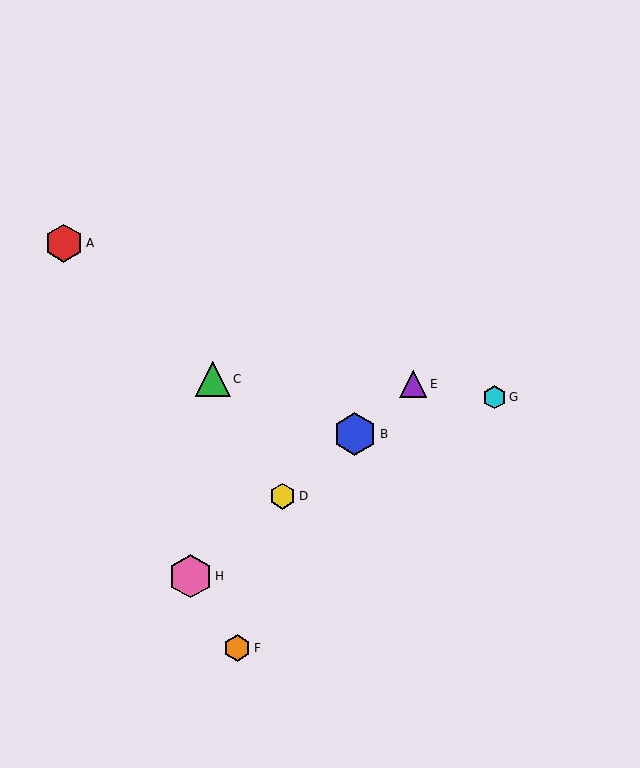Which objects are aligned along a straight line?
Objects B, D, E, H are aligned along a straight line.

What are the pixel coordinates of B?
Object B is at (355, 434).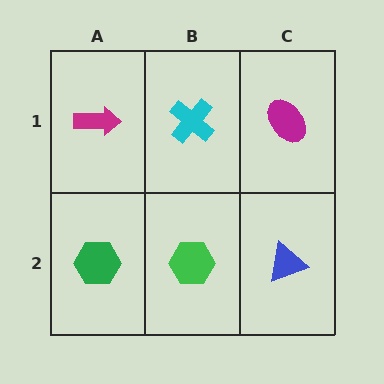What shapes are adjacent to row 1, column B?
A green hexagon (row 2, column B), a magenta arrow (row 1, column A), a magenta ellipse (row 1, column C).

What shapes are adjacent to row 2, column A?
A magenta arrow (row 1, column A), a green hexagon (row 2, column B).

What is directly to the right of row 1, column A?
A cyan cross.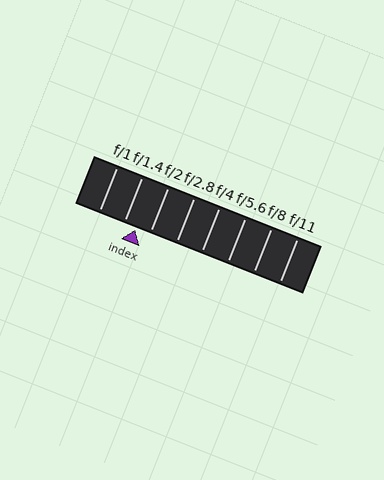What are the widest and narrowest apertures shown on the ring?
The widest aperture shown is f/1 and the narrowest is f/11.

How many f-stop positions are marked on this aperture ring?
There are 8 f-stop positions marked.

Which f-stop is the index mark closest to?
The index mark is closest to f/1.4.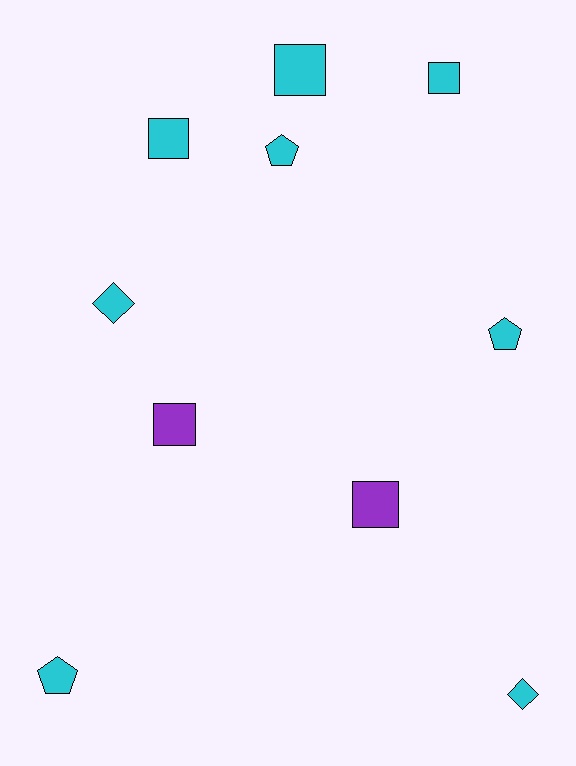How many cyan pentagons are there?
There are 3 cyan pentagons.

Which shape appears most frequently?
Square, with 5 objects.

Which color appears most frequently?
Cyan, with 8 objects.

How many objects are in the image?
There are 10 objects.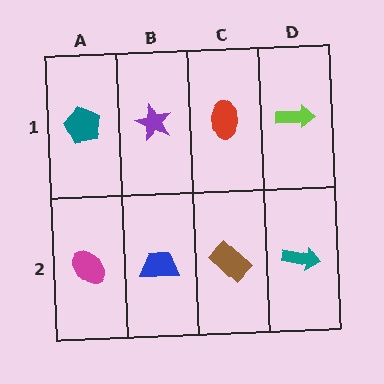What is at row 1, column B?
A purple star.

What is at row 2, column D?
A teal arrow.